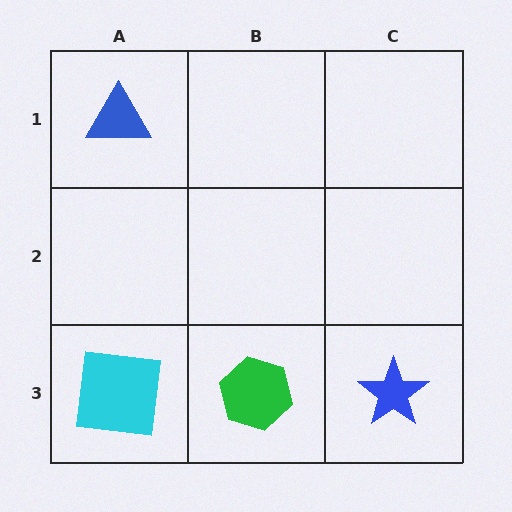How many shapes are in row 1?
1 shape.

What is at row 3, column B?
A green hexagon.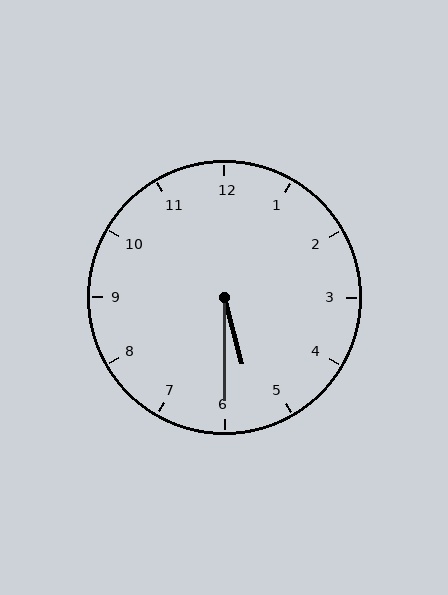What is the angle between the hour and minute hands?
Approximately 15 degrees.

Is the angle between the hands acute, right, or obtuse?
It is acute.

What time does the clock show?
5:30.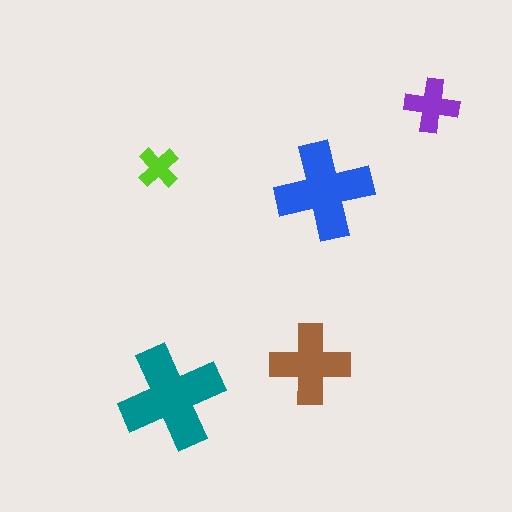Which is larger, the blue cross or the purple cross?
The blue one.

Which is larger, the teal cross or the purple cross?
The teal one.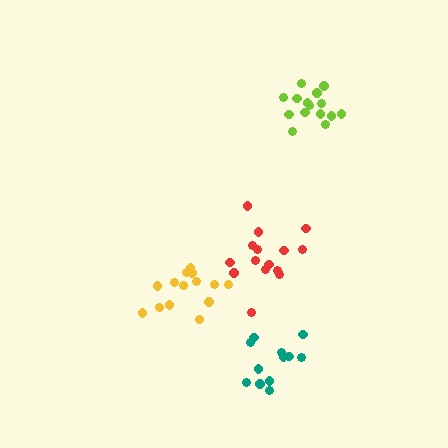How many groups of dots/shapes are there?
There are 4 groups.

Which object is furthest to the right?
The lime cluster is rightmost.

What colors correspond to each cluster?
The clusters are colored: yellow, red, lime, teal.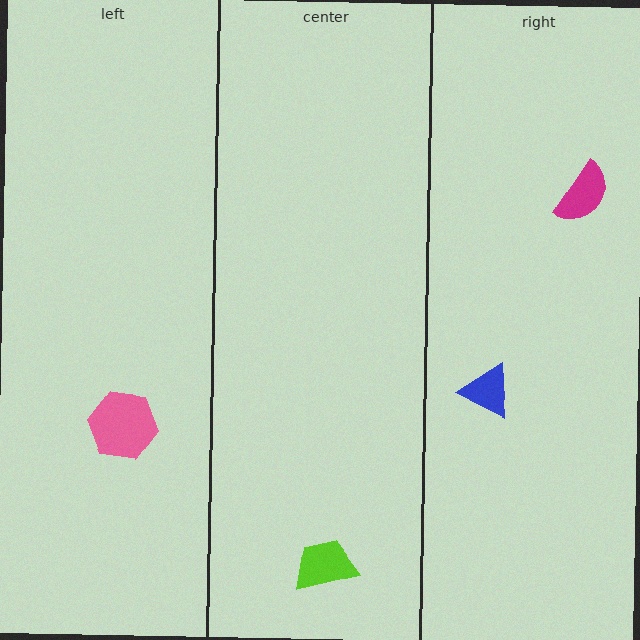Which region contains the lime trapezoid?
The center region.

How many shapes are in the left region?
1.